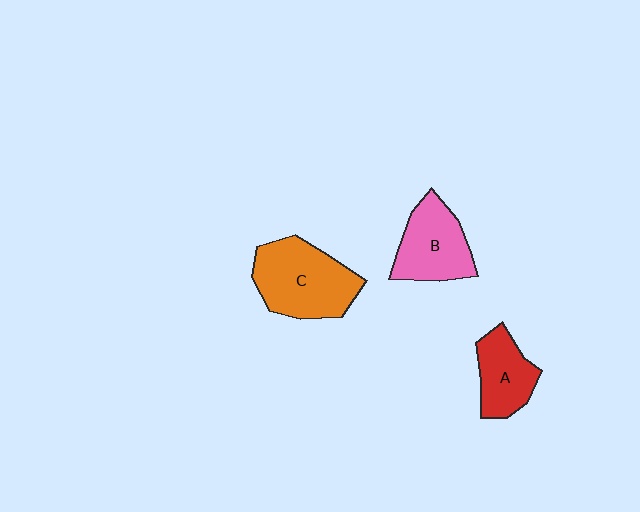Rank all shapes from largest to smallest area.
From largest to smallest: C (orange), B (pink), A (red).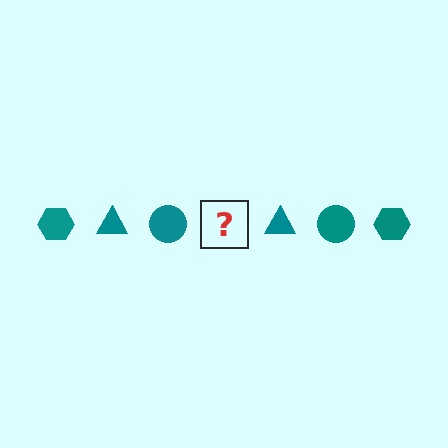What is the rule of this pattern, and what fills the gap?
The rule is that the pattern cycles through hexagon, triangle, circle shapes in teal. The gap should be filled with a teal hexagon.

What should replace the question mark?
The question mark should be replaced with a teal hexagon.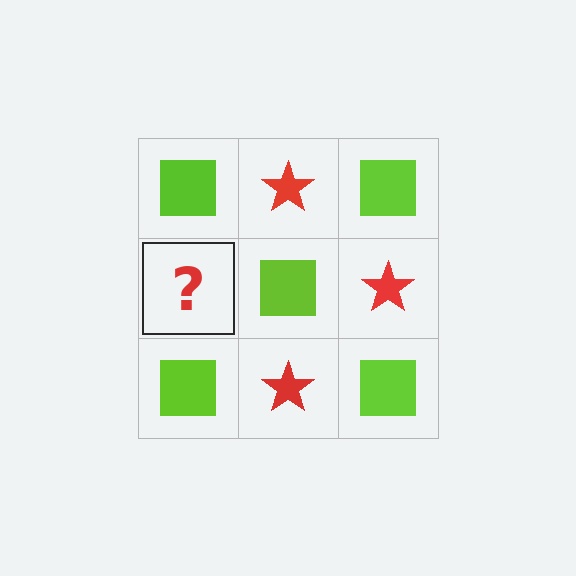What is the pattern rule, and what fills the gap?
The rule is that it alternates lime square and red star in a checkerboard pattern. The gap should be filled with a red star.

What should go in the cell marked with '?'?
The missing cell should contain a red star.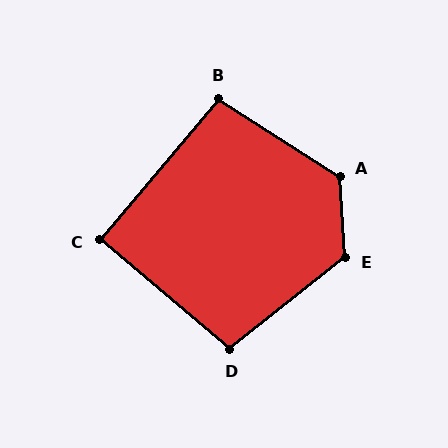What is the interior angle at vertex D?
Approximately 101 degrees (obtuse).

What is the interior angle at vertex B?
Approximately 97 degrees (obtuse).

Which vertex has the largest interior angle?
A, at approximately 126 degrees.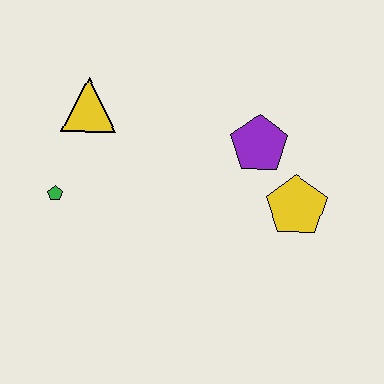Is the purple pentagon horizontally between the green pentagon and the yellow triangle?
No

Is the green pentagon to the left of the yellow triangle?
Yes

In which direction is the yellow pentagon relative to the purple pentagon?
The yellow pentagon is below the purple pentagon.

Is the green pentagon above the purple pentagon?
No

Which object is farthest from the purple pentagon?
The green pentagon is farthest from the purple pentagon.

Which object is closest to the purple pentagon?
The yellow pentagon is closest to the purple pentagon.